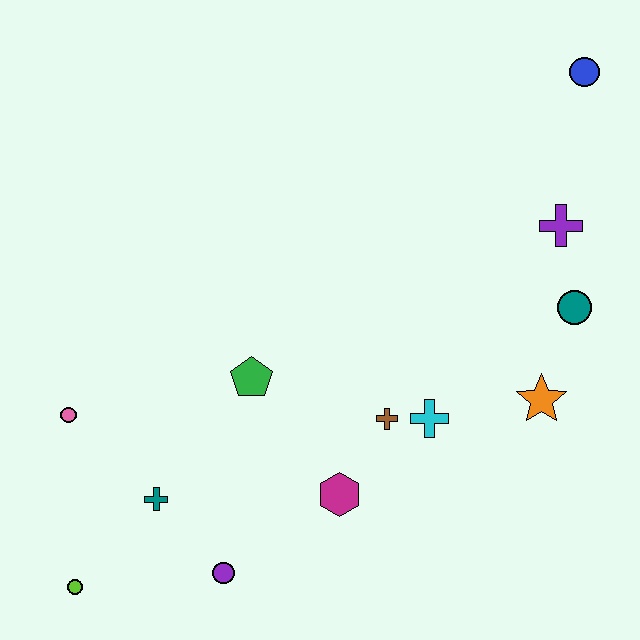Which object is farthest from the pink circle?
The blue circle is farthest from the pink circle.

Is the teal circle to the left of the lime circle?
No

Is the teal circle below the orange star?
No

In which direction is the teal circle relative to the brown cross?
The teal circle is to the right of the brown cross.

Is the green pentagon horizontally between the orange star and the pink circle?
Yes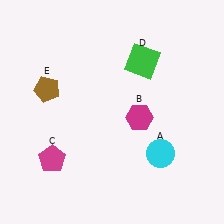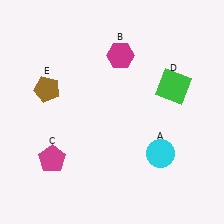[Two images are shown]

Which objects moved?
The objects that moved are: the magenta hexagon (B), the green square (D).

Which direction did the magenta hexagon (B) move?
The magenta hexagon (B) moved up.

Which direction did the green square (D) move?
The green square (D) moved right.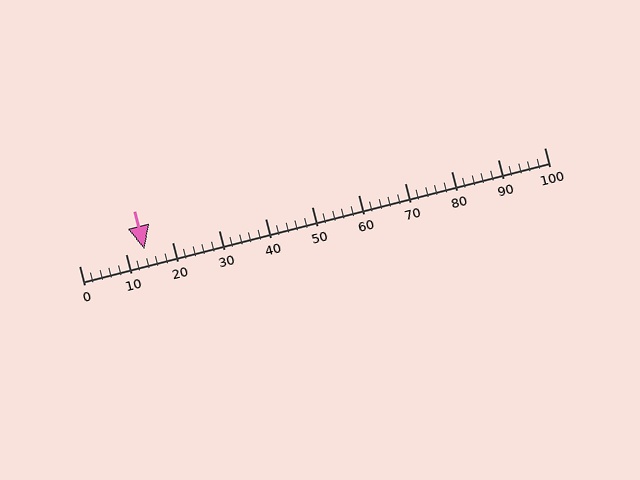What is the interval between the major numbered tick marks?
The major tick marks are spaced 10 units apart.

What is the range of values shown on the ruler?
The ruler shows values from 0 to 100.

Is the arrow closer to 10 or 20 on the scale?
The arrow is closer to 10.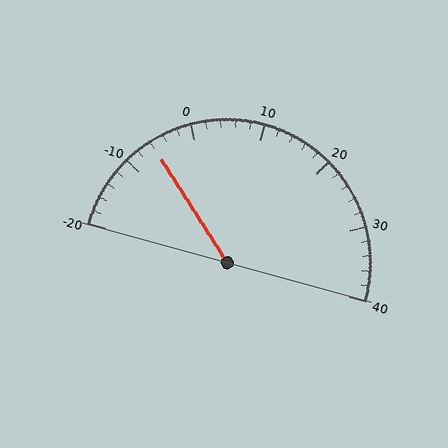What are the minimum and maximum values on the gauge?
The gauge ranges from -20 to 40.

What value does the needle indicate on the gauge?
The needle indicates approximately -6.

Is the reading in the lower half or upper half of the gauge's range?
The reading is in the lower half of the range (-20 to 40).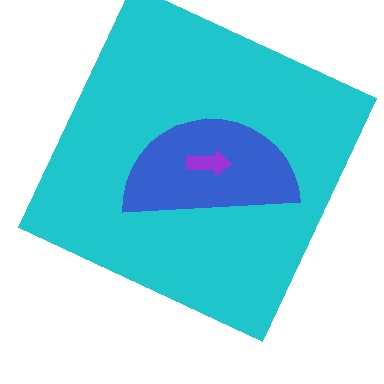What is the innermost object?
The purple arrow.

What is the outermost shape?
The cyan square.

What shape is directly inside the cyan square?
The blue semicircle.